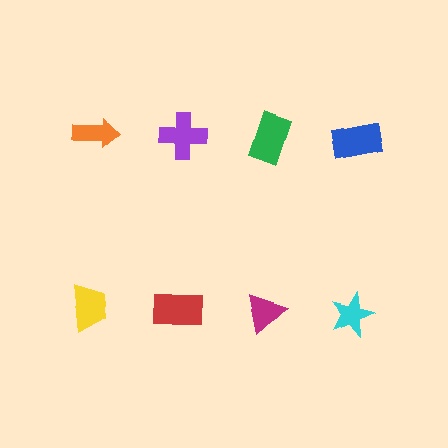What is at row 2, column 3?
A magenta triangle.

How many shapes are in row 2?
4 shapes.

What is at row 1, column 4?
A blue rectangle.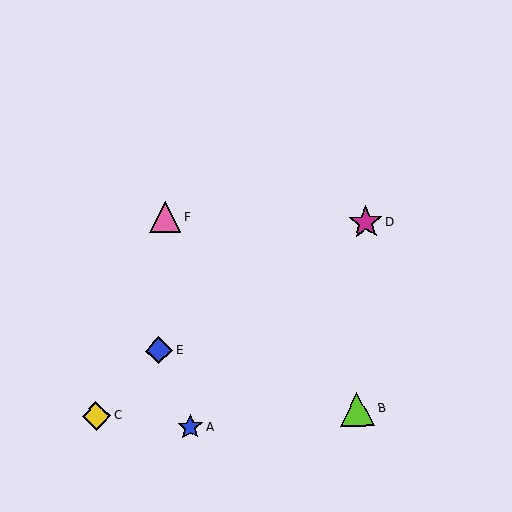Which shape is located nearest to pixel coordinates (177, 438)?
The blue star (labeled A) at (190, 427) is nearest to that location.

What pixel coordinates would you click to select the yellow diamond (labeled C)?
Click at (97, 416) to select the yellow diamond C.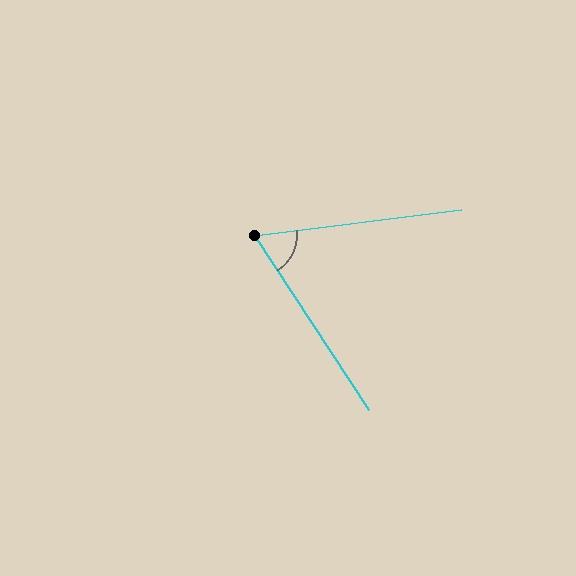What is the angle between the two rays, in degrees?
Approximately 64 degrees.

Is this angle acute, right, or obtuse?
It is acute.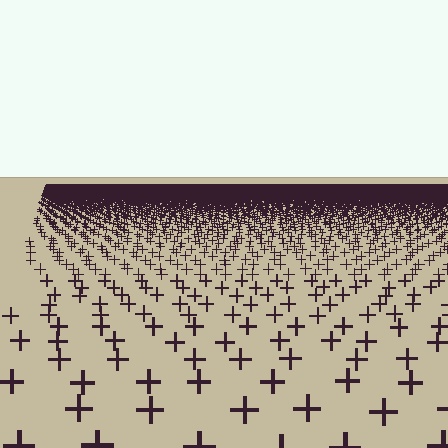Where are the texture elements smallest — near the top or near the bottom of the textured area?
Near the top.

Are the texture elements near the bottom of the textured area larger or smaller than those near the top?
Larger. Near the bottom, elements are closer to the viewer and appear at a bigger on-screen size.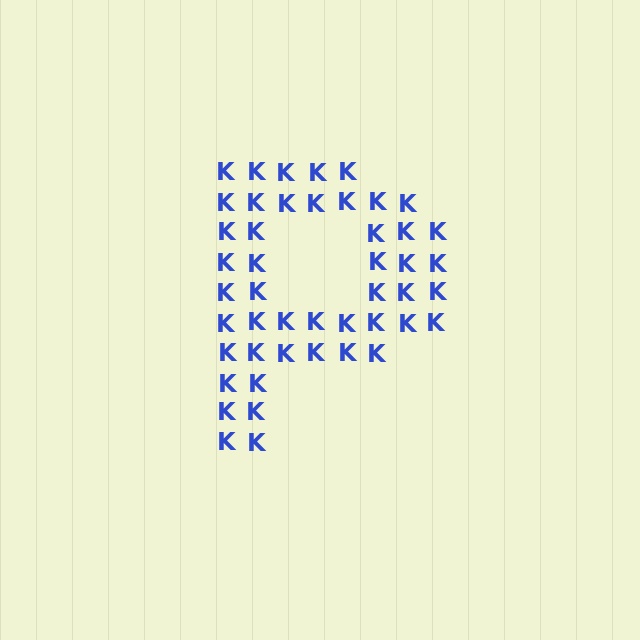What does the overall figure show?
The overall figure shows the letter P.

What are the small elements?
The small elements are letter K's.